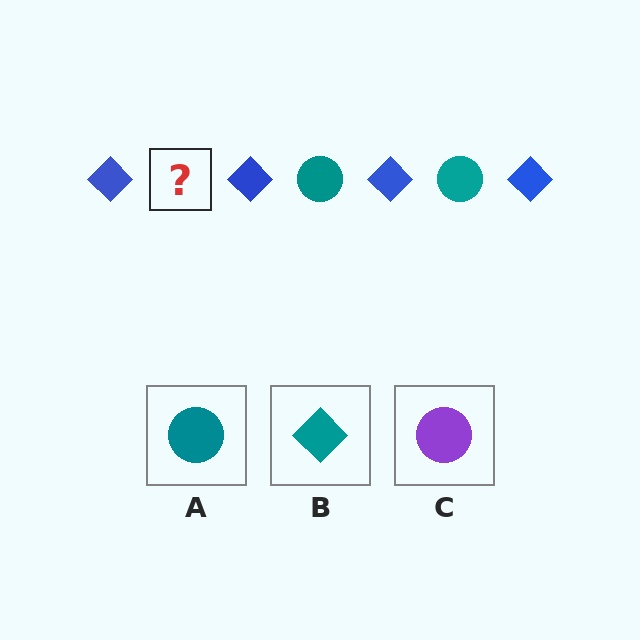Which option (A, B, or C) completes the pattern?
A.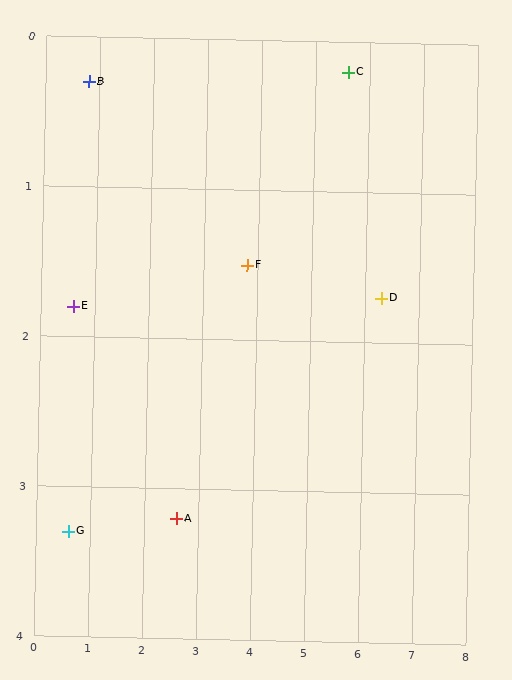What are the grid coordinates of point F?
Point F is at approximately (3.8, 1.5).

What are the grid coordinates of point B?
Point B is at approximately (0.8, 0.3).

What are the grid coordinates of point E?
Point E is at approximately (0.6, 1.8).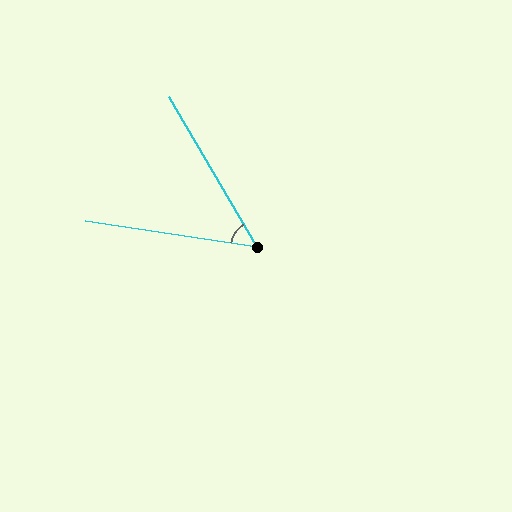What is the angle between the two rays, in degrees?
Approximately 51 degrees.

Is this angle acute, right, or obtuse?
It is acute.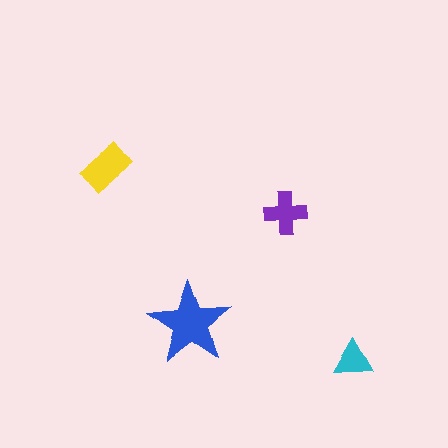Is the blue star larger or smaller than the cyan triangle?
Larger.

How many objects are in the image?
There are 4 objects in the image.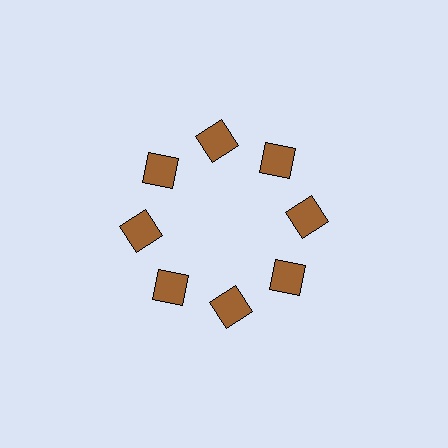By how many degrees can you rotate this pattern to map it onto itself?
The pattern maps onto itself every 45 degrees of rotation.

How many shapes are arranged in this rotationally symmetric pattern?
There are 8 shapes, arranged in 8 groups of 1.